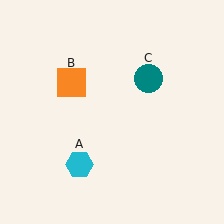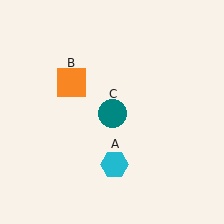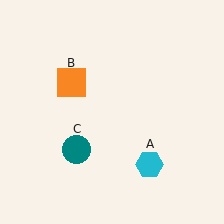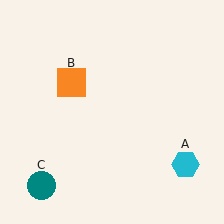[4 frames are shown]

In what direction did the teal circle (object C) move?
The teal circle (object C) moved down and to the left.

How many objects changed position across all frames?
2 objects changed position: cyan hexagon (object A), teal circle (object C).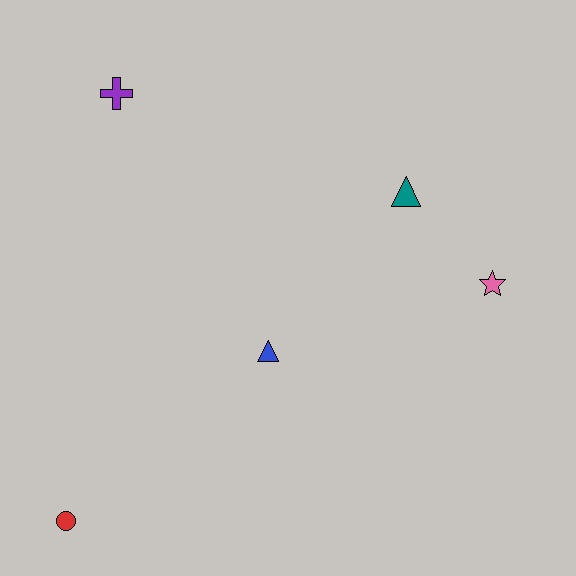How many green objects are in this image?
There are no green objects.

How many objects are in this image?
There are 5 objects.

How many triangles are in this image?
There are 2 triangles.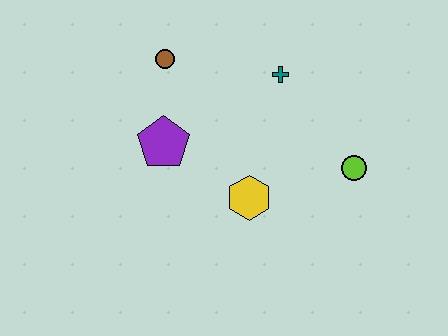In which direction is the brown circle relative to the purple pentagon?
The brown circle is above the purple pentagon.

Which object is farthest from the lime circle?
The brown circle is farthest from the lime circle.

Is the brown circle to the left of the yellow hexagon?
Yes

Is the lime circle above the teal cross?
No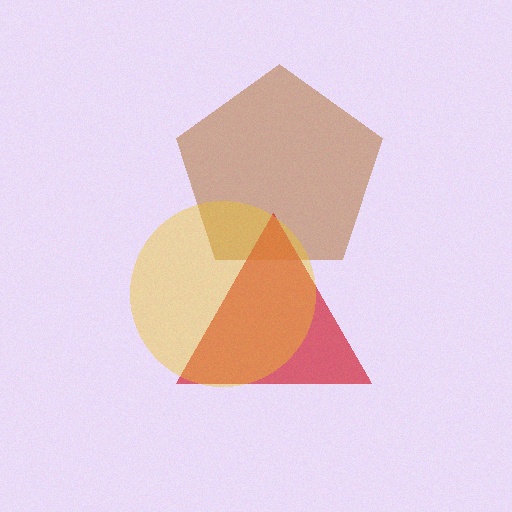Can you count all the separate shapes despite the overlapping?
Yes, there are 3 separate shapes.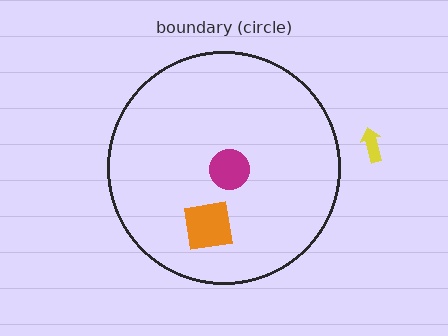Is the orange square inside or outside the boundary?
Inside.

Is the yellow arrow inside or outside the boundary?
Outside.